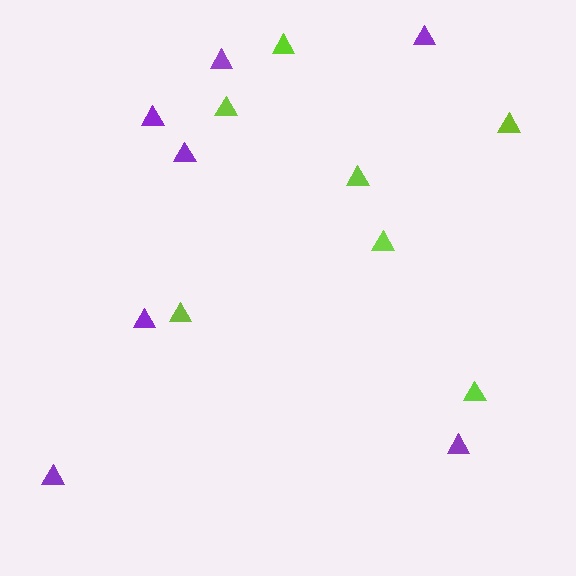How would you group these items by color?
There are 2 groups: one group of purple triangles (7) and one group of lime triangles (7).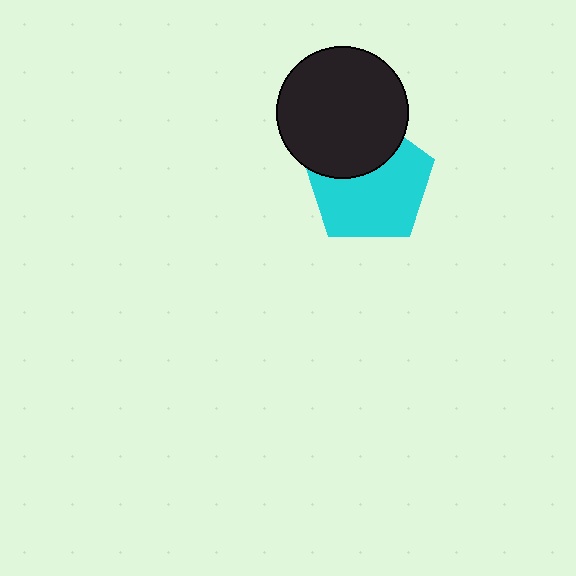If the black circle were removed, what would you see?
You would see the complete cyan pentagon.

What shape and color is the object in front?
The object in front is a black circle.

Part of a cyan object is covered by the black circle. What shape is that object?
It is a pentagon.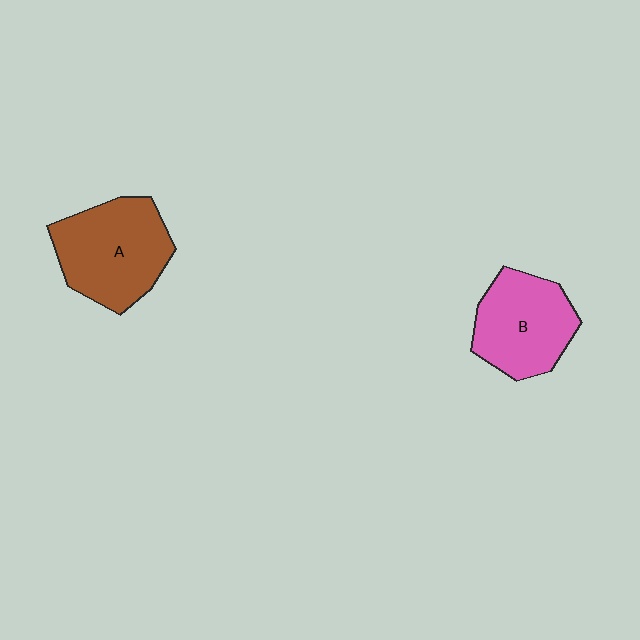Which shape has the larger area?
Shape A (brown).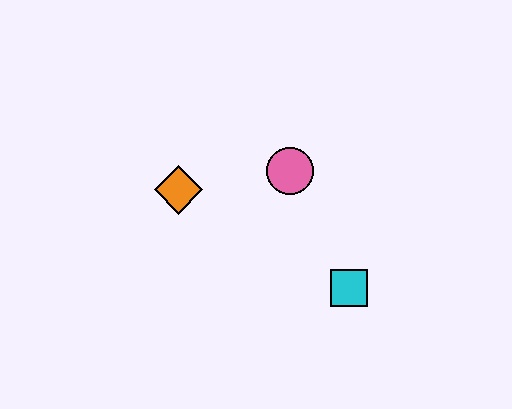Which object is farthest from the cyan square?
The orange diamond is farthest from the cyan square.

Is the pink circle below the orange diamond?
No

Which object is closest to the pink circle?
The orange diamond is closest to the pink circle.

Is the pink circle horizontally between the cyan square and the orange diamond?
Yes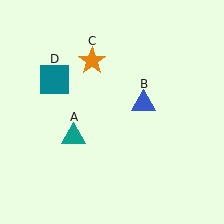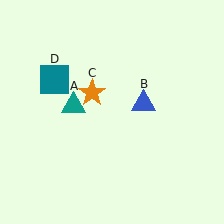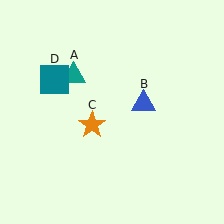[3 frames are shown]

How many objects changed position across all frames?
2 objects changed position: teal triangle (object A), orange star (object C).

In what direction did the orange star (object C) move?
The orange star (object C) moved down.